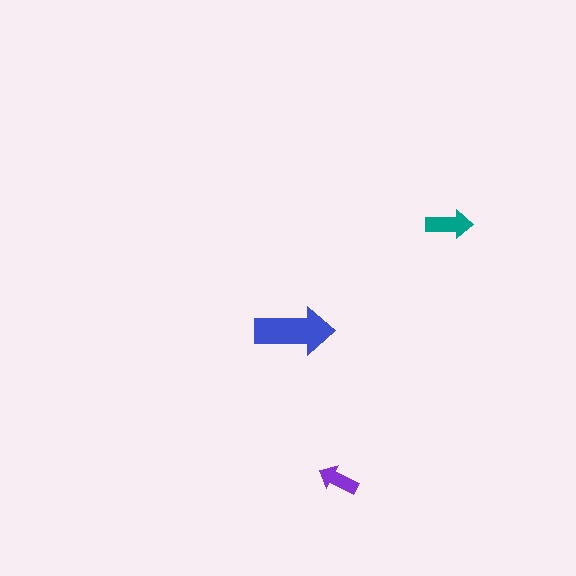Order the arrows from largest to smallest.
the blue one, the teal one, the purple one.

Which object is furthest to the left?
The blue arrow is leftmost.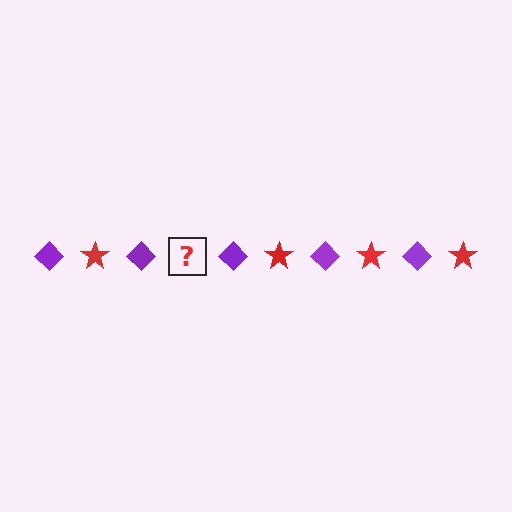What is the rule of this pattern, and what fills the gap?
The rule is that the pattern alternates between purple diamond and red star. The gap should be filled with a red star.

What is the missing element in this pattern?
The missing element is a red star.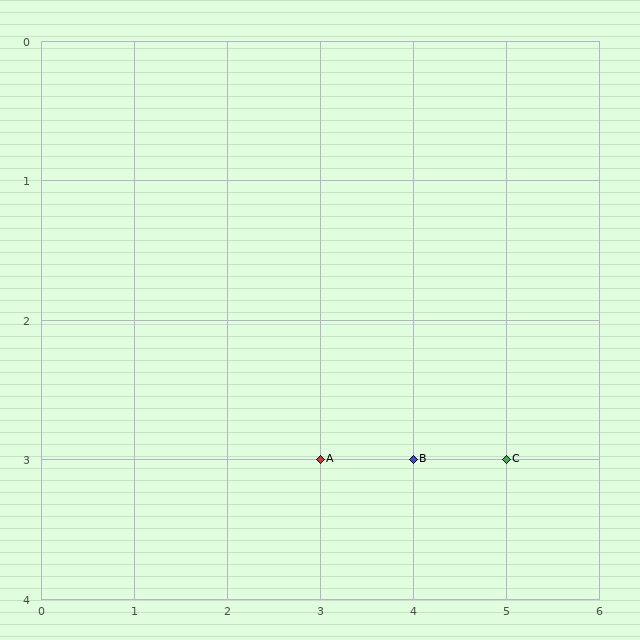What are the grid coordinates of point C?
Point C is at grid coordinates (5, 3).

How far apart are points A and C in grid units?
Points A and C are 2 columns apart.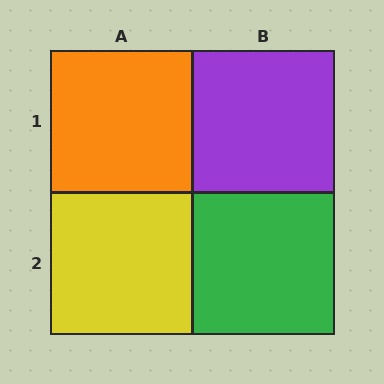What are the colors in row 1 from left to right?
Orange, purple.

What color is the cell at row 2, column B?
Green.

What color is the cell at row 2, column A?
Yellow.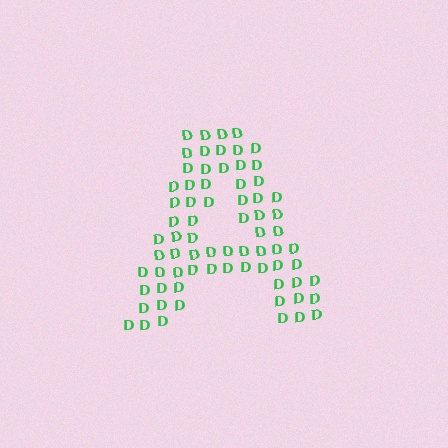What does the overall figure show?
The overall figure shows the letter A.